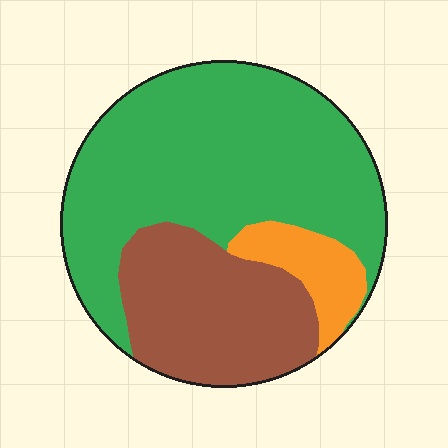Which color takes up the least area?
Orange, at roughly 10%.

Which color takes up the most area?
Green, at roughly 60%.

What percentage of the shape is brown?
Brown takes up about one third (1/3) of the shape.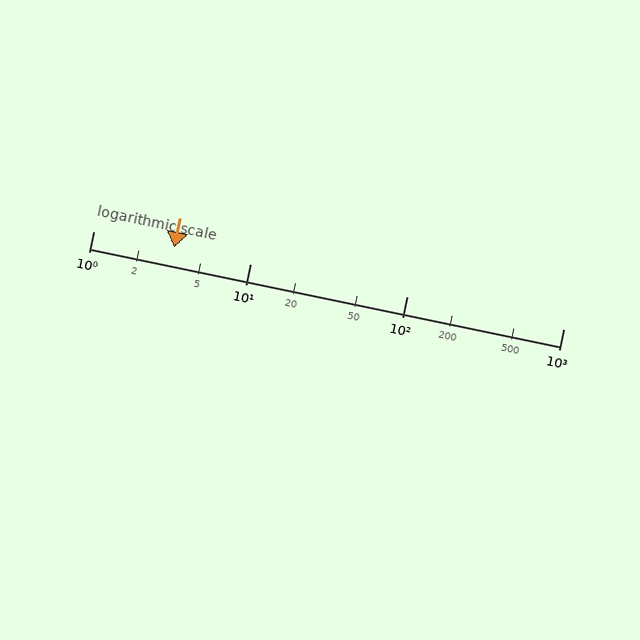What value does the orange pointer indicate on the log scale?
The pointer indicates approximately 3.3.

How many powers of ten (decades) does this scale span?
The scale spans 3 decades, from 1 to 1000.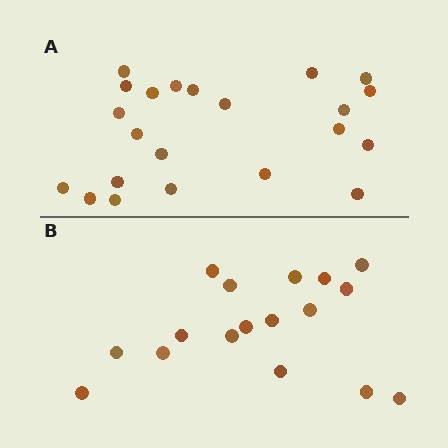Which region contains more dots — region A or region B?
Region A (the top region) has more dots.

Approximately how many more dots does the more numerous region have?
Region A has about 5 more dots than region B.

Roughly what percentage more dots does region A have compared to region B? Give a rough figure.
About 30% more.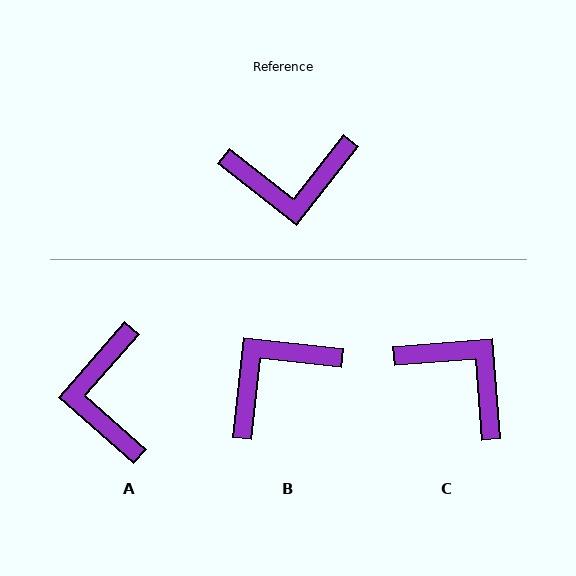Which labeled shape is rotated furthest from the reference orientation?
B, about 148 degrees away.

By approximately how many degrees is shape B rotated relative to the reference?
Approximately 148 degrees clockwise.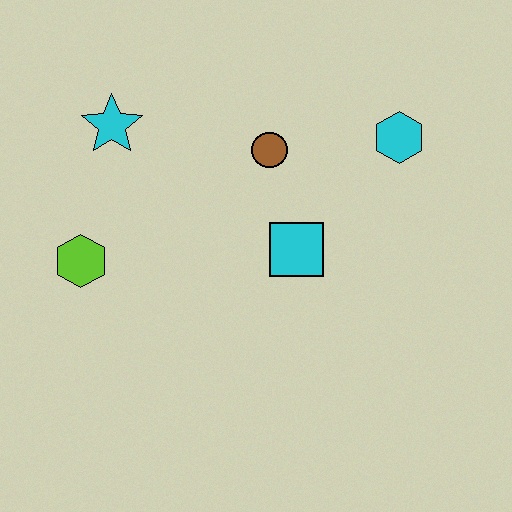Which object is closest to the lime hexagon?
The cyan star is closest to the lime hexagon.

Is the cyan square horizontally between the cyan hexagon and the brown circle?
Yes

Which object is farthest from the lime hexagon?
The cyan hexagon is farthest from the lime hexagon.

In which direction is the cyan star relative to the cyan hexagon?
The cyan star is to the left of the cyan hexagon.